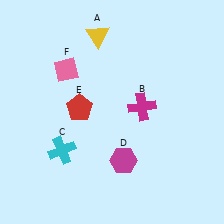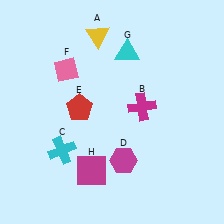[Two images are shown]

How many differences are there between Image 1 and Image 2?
There are 2 differences between the two images.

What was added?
A cyan triangle (G), a magenta square (H) were added in Image 2.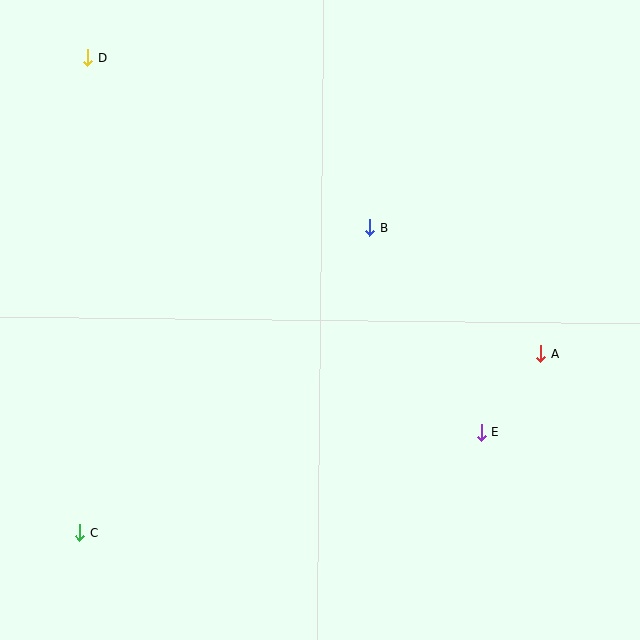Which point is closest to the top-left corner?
Point D is closest to the top-left corner.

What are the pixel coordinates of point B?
Point B is at (370, 227).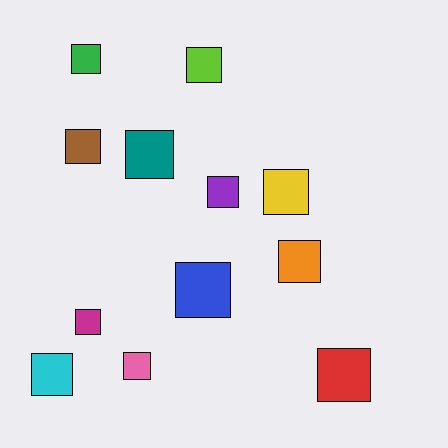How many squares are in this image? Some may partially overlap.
There are 12 squares.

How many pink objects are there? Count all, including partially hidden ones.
There is 1 pink object.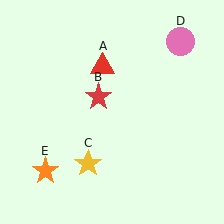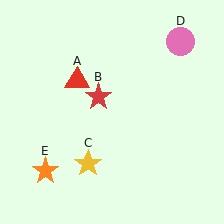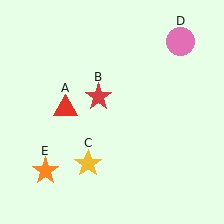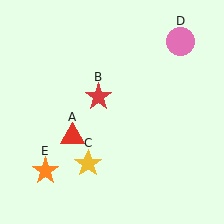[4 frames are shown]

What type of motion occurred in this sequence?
The red triangle (object A) rotated counterclockwise around the center of the scene.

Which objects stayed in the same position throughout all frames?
Red star (object B) and yellow star (object C) and pink circle (object D) and orange star (object E) remained stationary.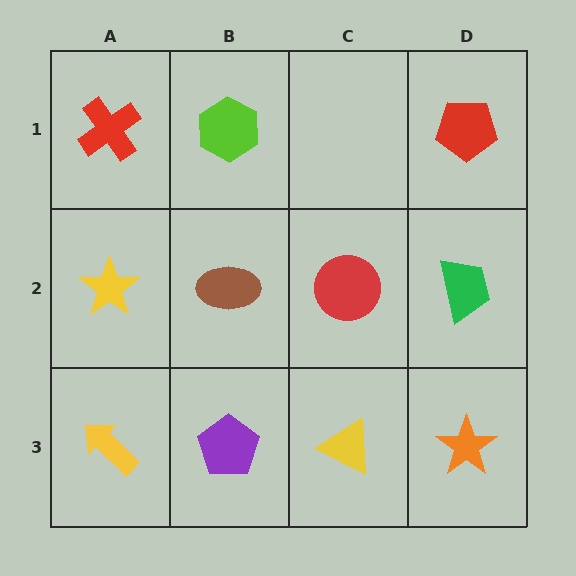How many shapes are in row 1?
3 shapes.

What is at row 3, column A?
A yellow arrow.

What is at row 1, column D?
A red pentagon.